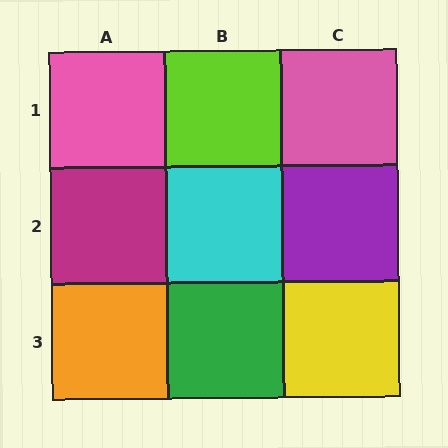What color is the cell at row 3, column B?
Green.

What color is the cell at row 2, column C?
Purple.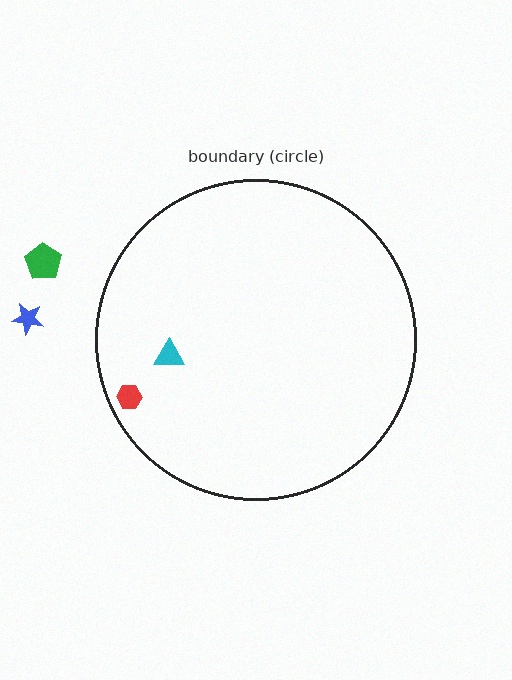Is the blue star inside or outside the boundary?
Outside.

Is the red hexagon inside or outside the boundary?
Inside.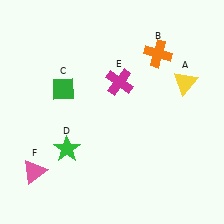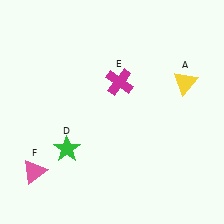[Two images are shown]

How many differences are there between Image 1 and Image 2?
There are 2 differences between the two images.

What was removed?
The orange cross (B), the green diamond (C) were removed in Image 2.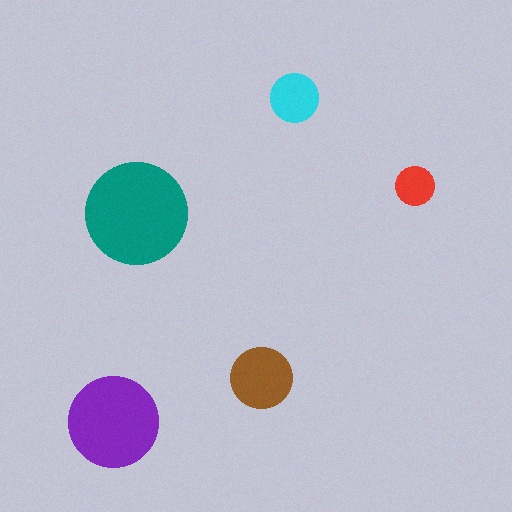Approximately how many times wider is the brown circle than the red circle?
About 1.5 times wider.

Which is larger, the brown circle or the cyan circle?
The brown one.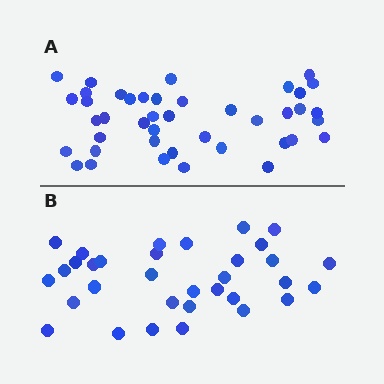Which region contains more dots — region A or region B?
Region A (the top region) has more dots.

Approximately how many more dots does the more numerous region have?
Region A has roughly 8 or so more dots than region B.